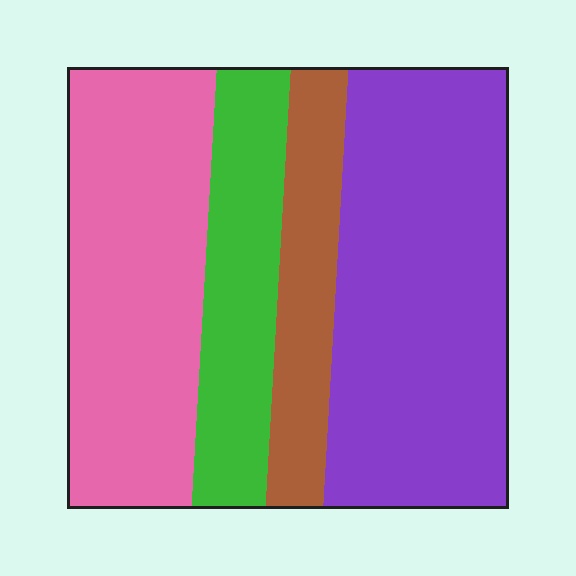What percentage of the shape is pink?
Pink covers roughly 30% of the shape.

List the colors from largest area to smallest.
From largest to smallest: purple, pink, green, brown.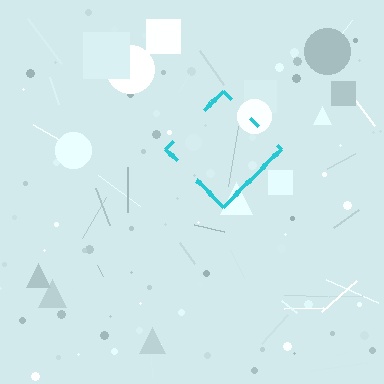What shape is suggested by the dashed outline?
The dashed outline suggests a diamond.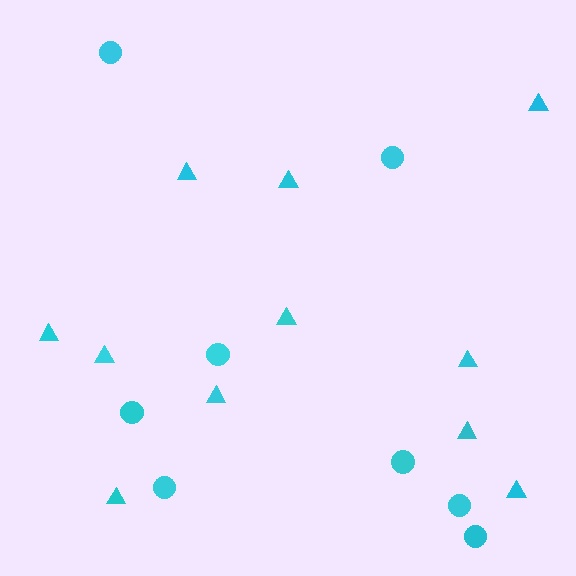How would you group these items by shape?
There are 2 groups: one group of circles (8) and one group of triangles (11).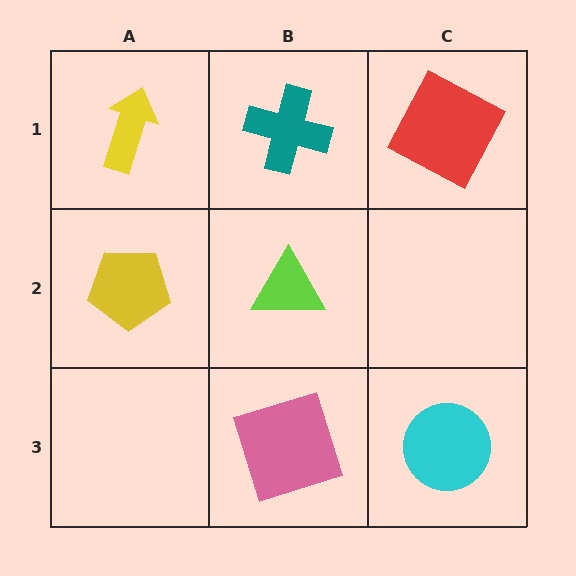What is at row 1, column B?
A teal cross.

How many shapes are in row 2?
2 shapes.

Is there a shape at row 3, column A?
No, that cell is empty.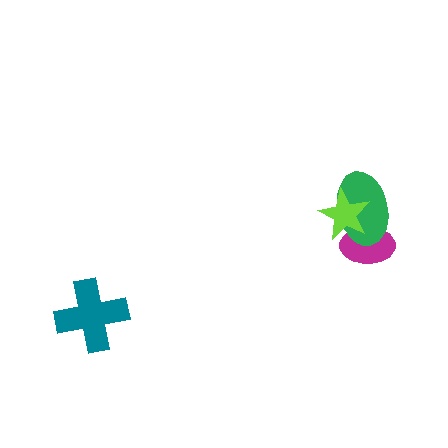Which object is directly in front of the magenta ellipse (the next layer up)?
The green ellipse is directly in front of the magenta ellipse.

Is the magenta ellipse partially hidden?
Yes, it is partially covered by another shape.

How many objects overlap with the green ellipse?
2 objects overlap with the green ellipse.